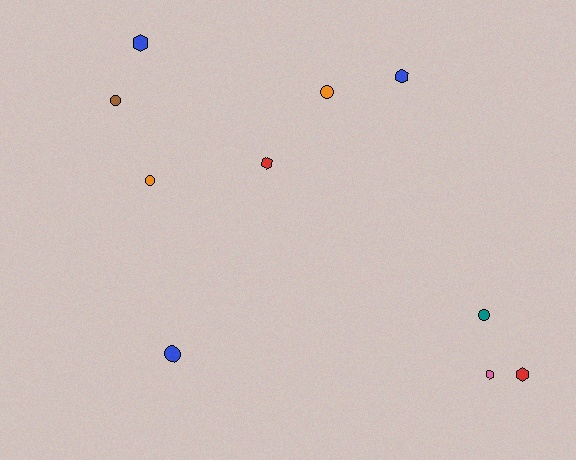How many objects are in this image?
There are 10 objects.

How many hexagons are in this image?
There are 5 hexagons.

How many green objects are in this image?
There are no green objects.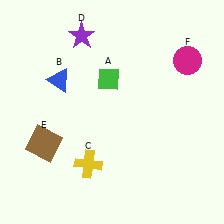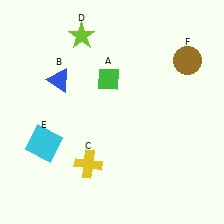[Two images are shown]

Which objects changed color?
D changed from purple to lime. E changed from brown to cyan. F changed from magenta to brown.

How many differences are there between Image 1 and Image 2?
There are 3 differences between the two images.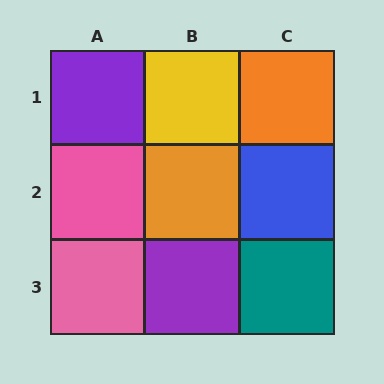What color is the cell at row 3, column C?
Teal.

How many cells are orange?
2 cells are orange.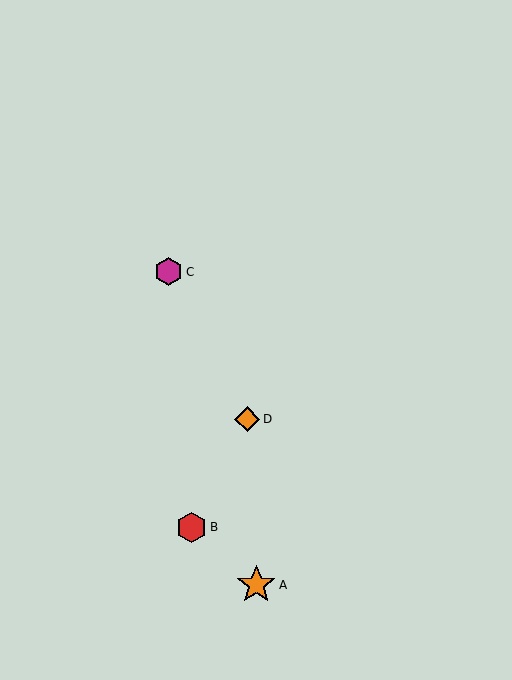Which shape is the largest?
The orange star (labeled A) is the largest.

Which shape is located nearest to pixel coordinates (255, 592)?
The orange star (labeled A) at (256, 585) is nearest to that location.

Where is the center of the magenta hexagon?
The center of the magenta hexagon is at (169, 272).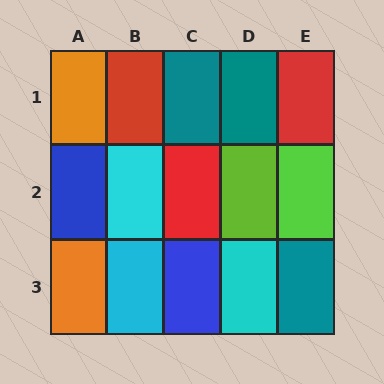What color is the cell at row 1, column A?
Orange.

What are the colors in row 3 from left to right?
Orange, cyan, blue, cyan, teal.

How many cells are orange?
2 cells are orange.